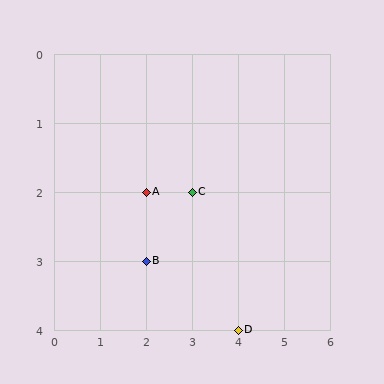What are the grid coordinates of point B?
Point B is at grid coordinates (2, 3).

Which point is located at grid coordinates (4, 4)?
Point D is at (4, 4).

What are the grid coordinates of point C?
Point C is at grid coordinates (3, 2).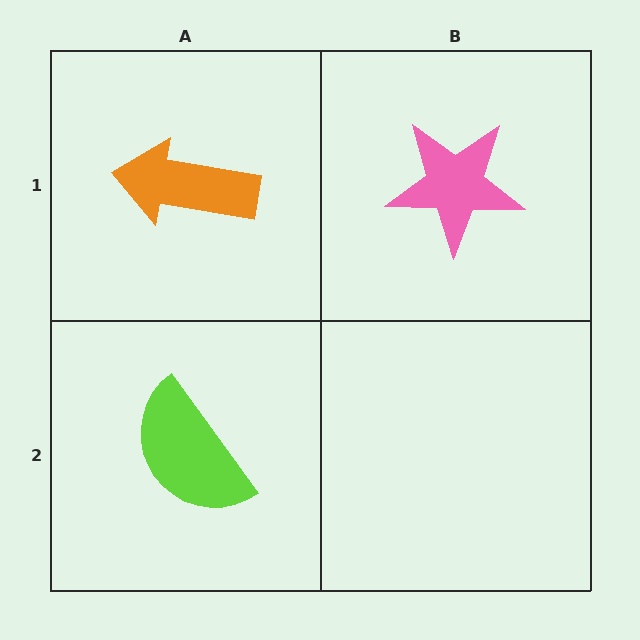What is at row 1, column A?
An orange arrow.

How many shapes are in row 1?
2 shapes.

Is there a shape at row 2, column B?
No, that cell is empty.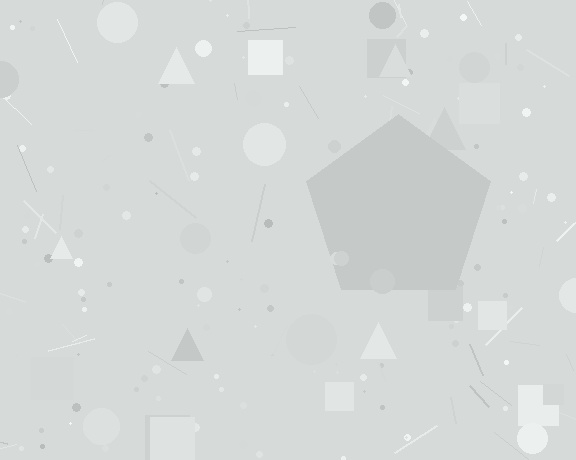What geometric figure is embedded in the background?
A pentagon is embedded in the background.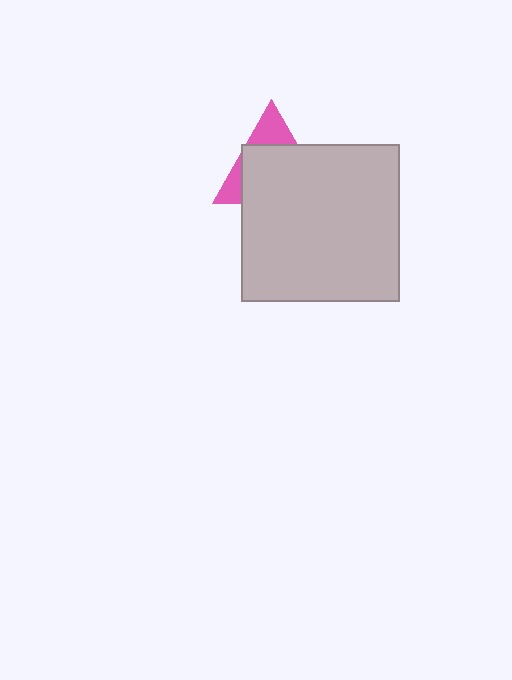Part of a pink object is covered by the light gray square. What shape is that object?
It is a triangle.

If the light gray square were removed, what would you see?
You would see the complete pink triangle.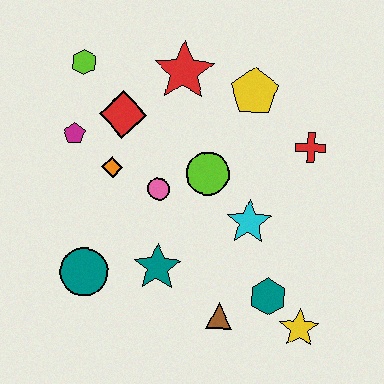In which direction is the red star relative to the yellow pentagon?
The red star is to the left of the yellow pentagon.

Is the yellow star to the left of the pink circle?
No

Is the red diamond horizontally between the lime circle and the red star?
No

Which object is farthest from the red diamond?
The yellow star is farthest from the red diamond.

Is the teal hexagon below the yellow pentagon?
Yes